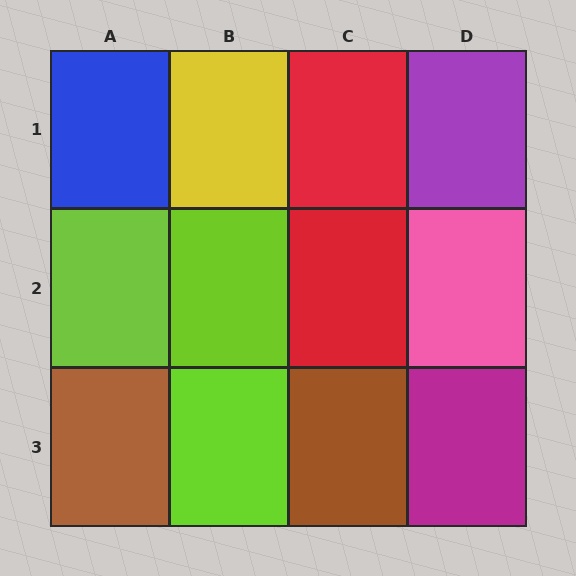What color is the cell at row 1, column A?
Blue.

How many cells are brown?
2 cells are brown.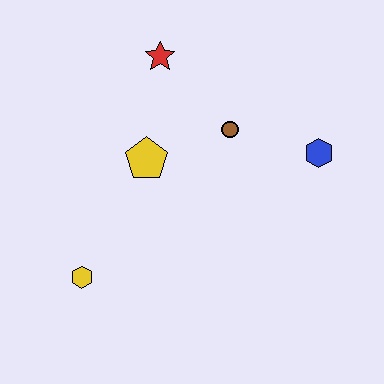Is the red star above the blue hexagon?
Yes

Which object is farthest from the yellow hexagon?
The blue hexagon is farthest from the yellow hexagon.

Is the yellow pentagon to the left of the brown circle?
Yes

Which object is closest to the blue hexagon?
The brown circle is closest to the blue hexagon.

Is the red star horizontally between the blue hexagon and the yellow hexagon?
Yes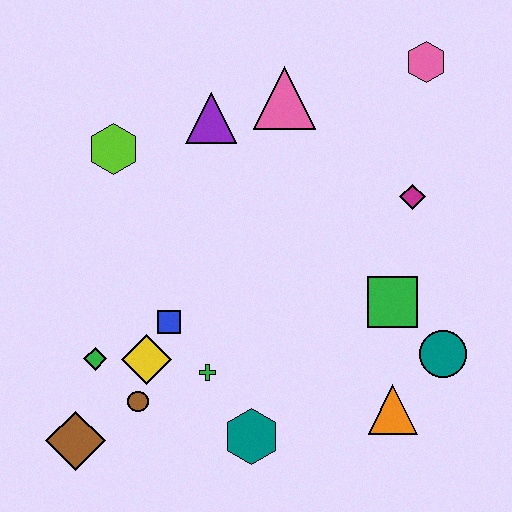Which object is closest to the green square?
The teal circle is closest to the green square.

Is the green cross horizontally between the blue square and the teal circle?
Yes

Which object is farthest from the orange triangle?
The lime hexagon is farthest from the orange triangle.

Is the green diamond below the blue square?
Yes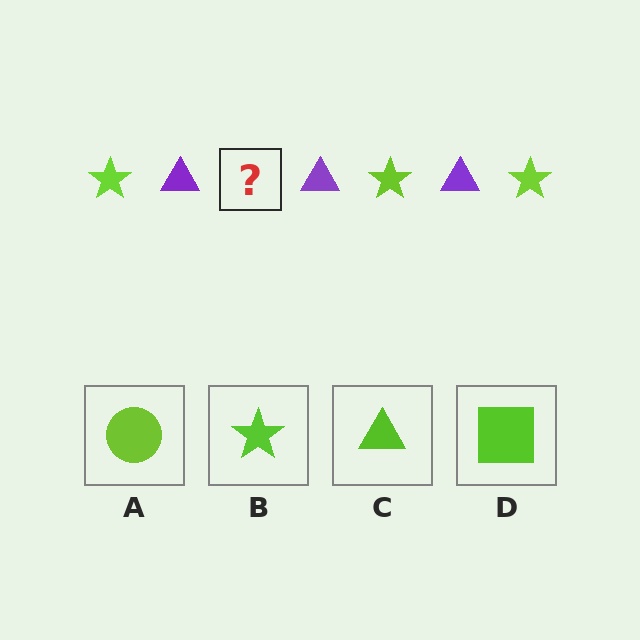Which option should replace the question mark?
Option B.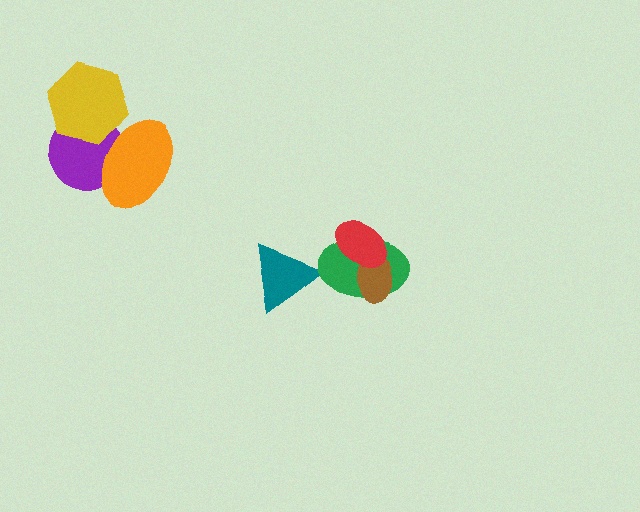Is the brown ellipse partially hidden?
Yes, it is partially covered by another shape.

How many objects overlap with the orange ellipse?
2 objects overlap with the orange ellipse.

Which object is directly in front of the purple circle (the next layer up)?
The yellow hexagon is directly in front of the purple circle.